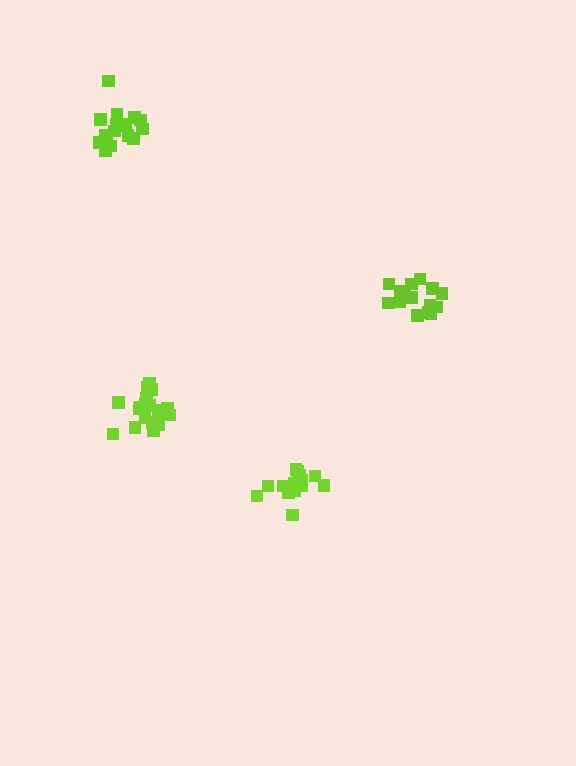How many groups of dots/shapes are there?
There are 4 groups.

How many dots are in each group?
Group 1: 17 dots, Group 2: 16 dots, Group 3: 15 dots, Group 4: 20 dots (68 total).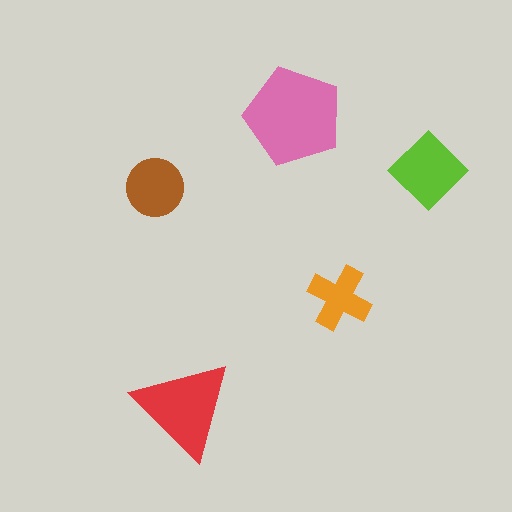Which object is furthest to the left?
The brown circle is leftmost.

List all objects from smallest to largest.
The orange cross, the brown circle, the lime diamond, the red triangle, the pink pentagon.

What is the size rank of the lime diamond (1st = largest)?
3rd.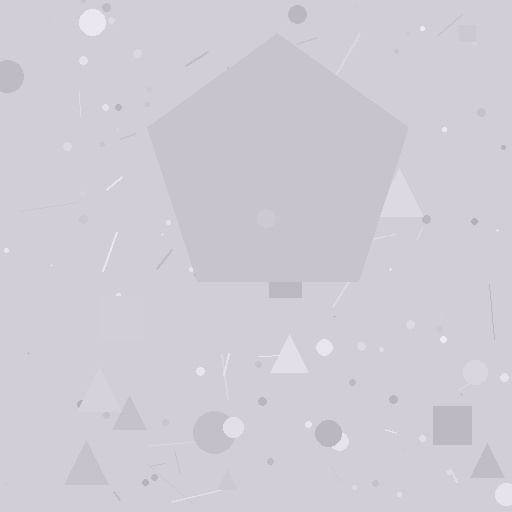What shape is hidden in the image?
A pentagon is hidden in the image.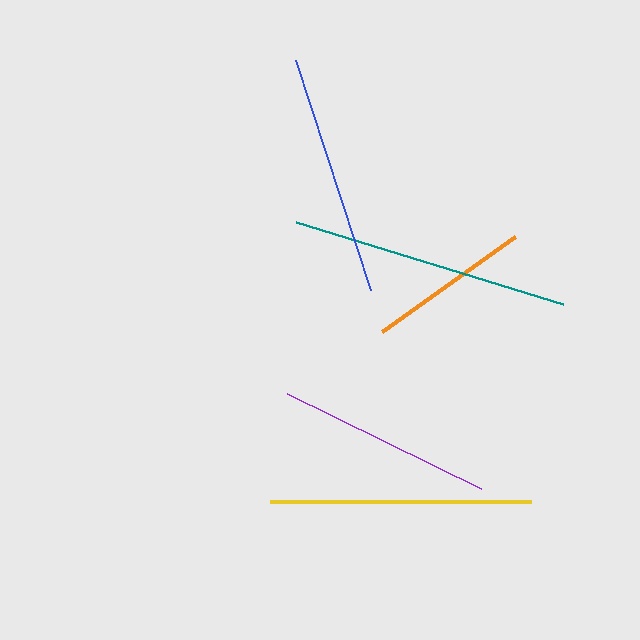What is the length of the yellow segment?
The yellow segment is approximately 260 pixels long.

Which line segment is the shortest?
The orange line is the shortest at approximately 164 pixels.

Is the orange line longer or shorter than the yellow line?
The yellow line is longer than the orange line.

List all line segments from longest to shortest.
From longest to shortest: teal, yellow, blue, purple, orange.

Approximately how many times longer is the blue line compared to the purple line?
The blue line is approximately 1.1 times the length of the purple line.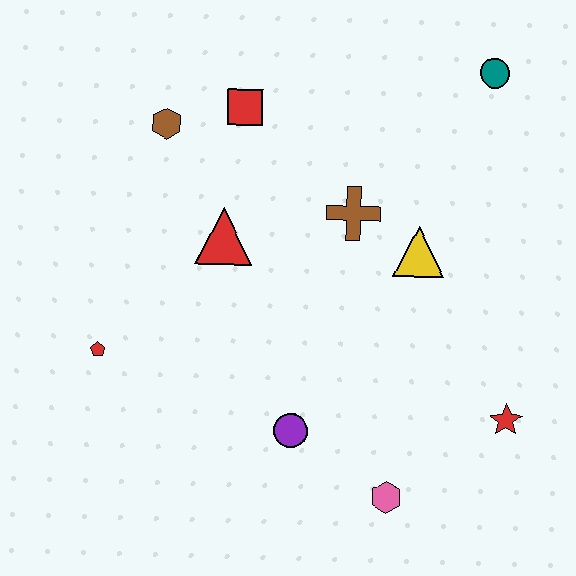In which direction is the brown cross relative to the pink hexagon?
The brown cross is above the pink hexagon.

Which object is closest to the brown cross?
The yellow triangle is closest to the brown cross.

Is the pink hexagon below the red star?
Yes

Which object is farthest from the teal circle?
The red pentagon is farthest from the teal circle.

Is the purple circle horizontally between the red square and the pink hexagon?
Yes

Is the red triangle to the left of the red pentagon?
No